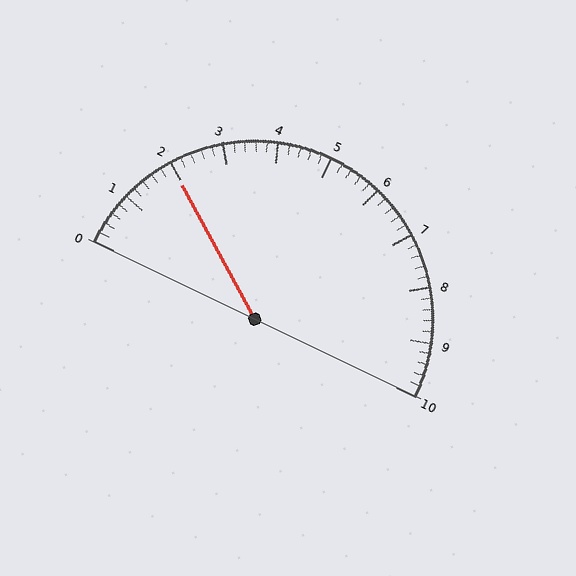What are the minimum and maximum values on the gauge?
The gauge ranges from 0 to 10.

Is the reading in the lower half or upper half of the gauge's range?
The reading is in the lower half of the range (0 to 10).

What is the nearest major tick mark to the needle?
The nearest major tick mark is 2.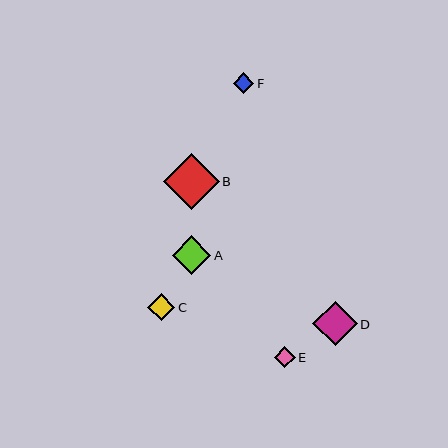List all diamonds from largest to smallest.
From largest to smallest: B, D, A, C, E, F.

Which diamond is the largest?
Diamond B is the largest with a size of approximately 56 pixels.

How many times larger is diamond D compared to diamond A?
Diamond D is approximately 1.2 times the size of diamond A.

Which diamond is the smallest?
Diamond F is the smallest with a size of approximately 21 pixels.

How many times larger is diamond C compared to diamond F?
Diamond C is approximately 1.3 times the size of diamond F.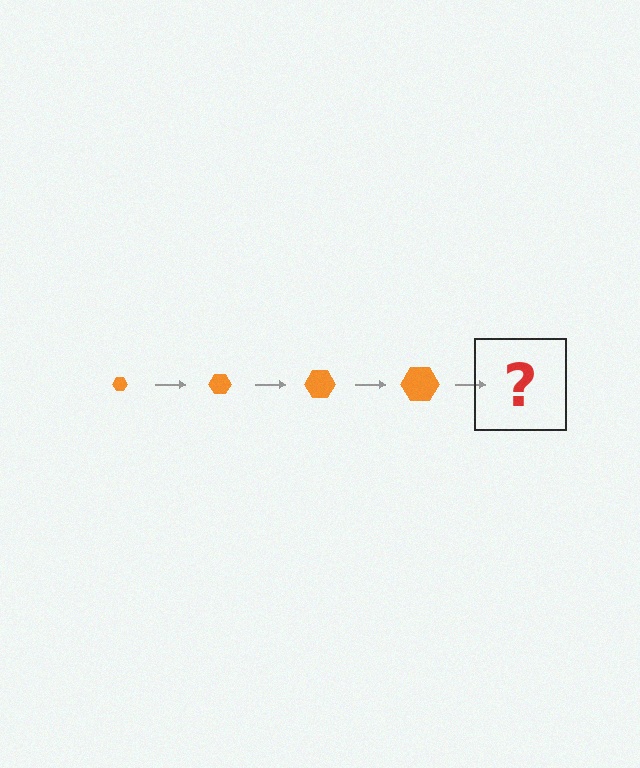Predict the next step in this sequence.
The next step is an orange hexagon, larger than the previous one.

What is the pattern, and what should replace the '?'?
The pattern is that the hexagon gets progressively larger each step. The '?' should be an orange hexagon, larger than the previous one.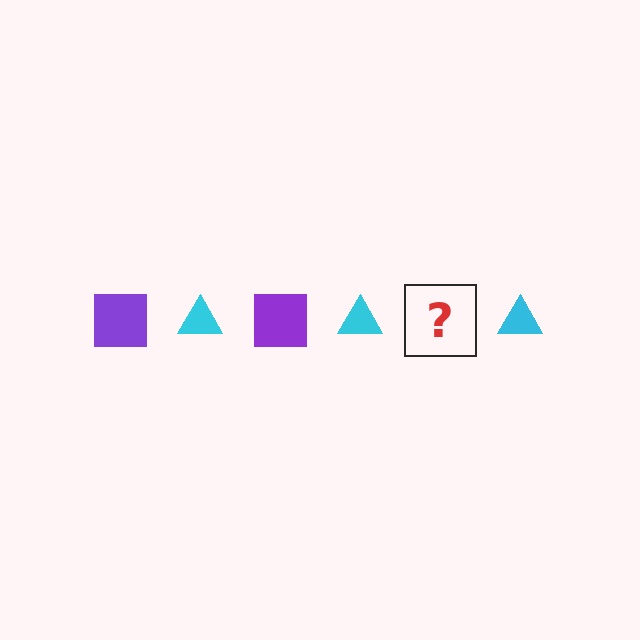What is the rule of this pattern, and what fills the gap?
The rule is that the pattern alternates between purple square and cyan triangle. The gap should be filled with a purple square.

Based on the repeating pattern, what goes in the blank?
The blank should be a purple square.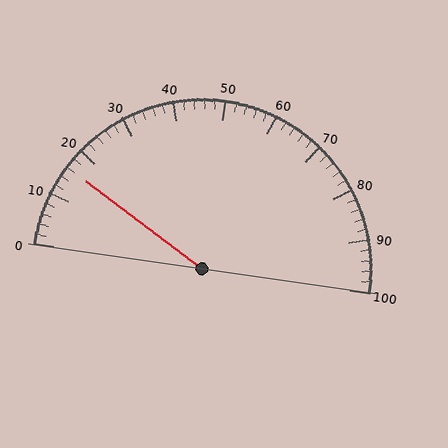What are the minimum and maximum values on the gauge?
The gauge ranges from 0 to 100.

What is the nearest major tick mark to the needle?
The nearest major tick mark is 20.